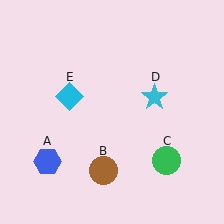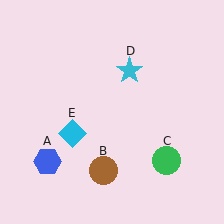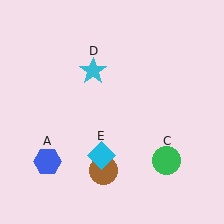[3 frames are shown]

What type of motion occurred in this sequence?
The cyan star (object D), cyan diamond (object E) rotated counterclockwise around the center of the scene.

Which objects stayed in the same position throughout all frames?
Blue hexagon (object A) and brown circle (object B) and green circle (object C) remained stationary.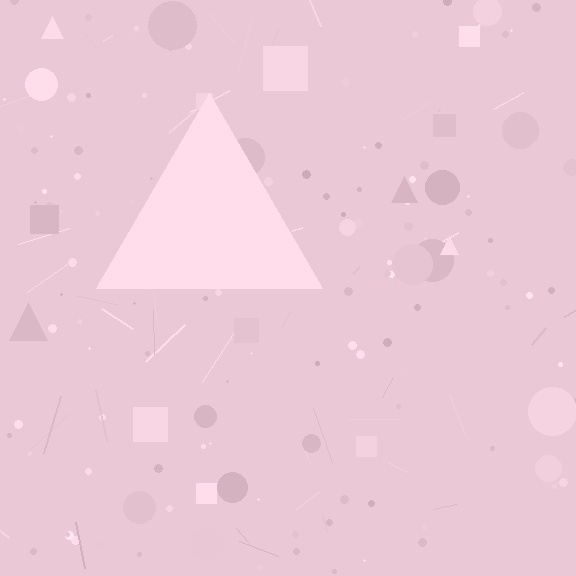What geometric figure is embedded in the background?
A triangle is embedded in the background.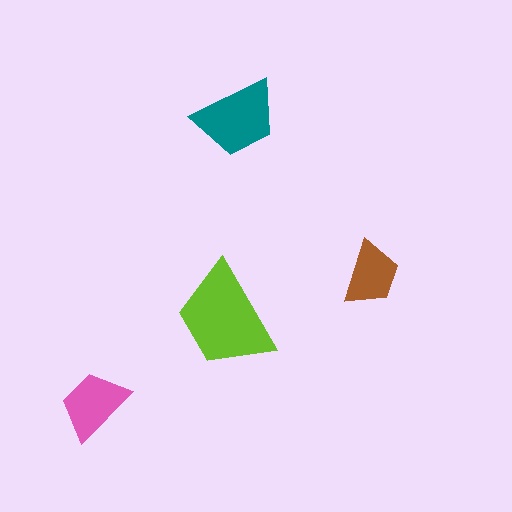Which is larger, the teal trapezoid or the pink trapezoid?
The teal one.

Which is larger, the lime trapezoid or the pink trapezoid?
The lime one.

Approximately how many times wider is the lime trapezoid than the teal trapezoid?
About 1.5 times wider.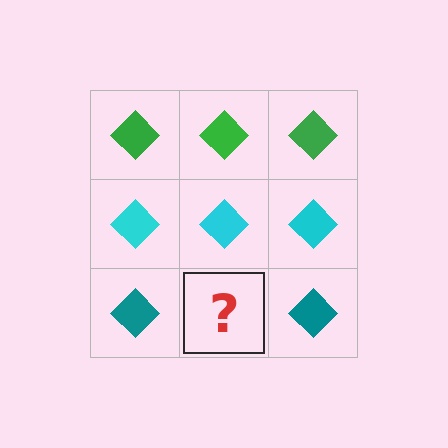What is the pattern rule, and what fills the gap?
The rule is that each row has a consistent color. The gap should be filled with a teal diamond.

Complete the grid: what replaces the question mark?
The question mark should be replaced with a teal diamond.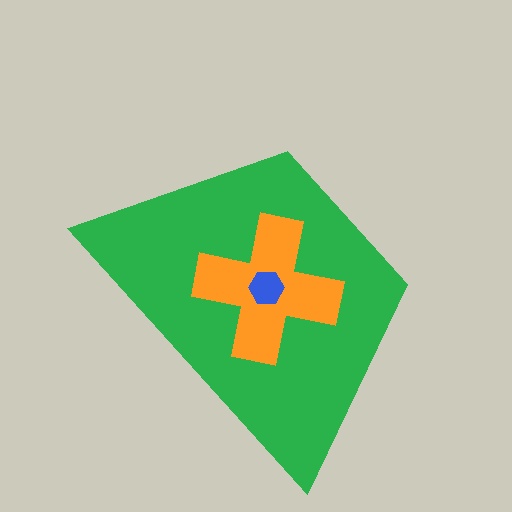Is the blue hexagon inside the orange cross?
Yes.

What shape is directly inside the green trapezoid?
The orange cross.